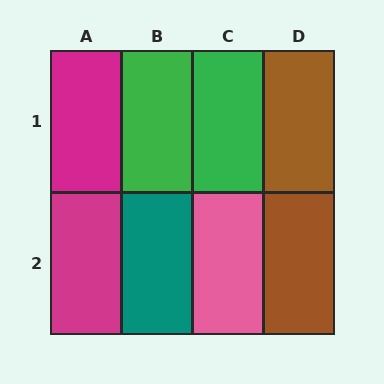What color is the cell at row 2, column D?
Brown.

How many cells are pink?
1 cell is pink.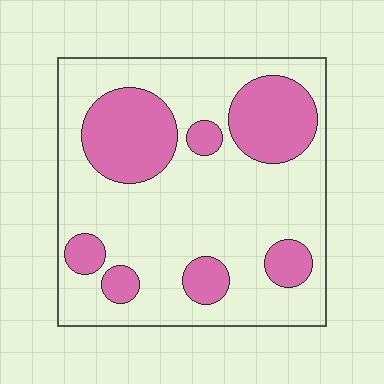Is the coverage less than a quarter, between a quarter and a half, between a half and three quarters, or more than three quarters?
Between a quarter and a half.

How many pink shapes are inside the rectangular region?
7.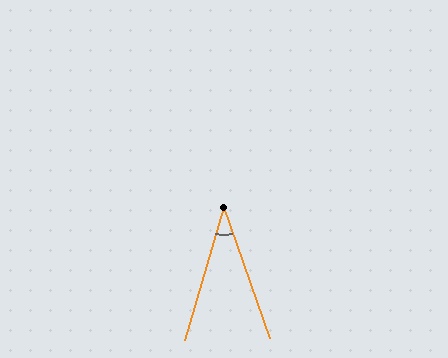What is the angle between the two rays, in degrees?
Approximately 36 degrees.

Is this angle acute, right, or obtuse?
It is acute.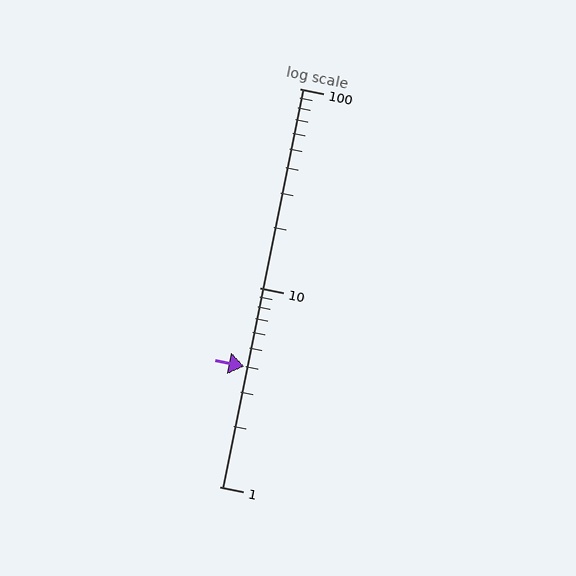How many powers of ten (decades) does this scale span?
The scale spans 2 decades, from 1 to 100.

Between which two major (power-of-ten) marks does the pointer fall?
The pointer is between 1 and 10.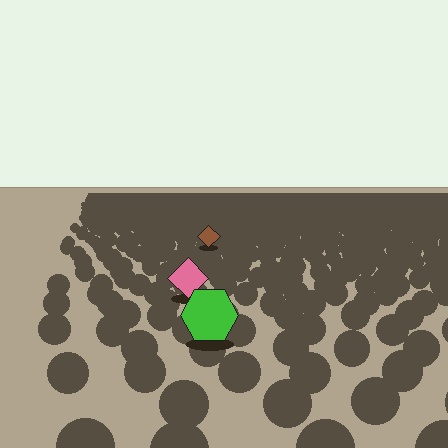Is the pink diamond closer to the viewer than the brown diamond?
Yes. The pink diamond is closer — you can tell from the texture gradient: the ground texture is coarser near it.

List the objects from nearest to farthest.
From nearest to farthest: the green hexagon, the pink diamond, the brown diamond.